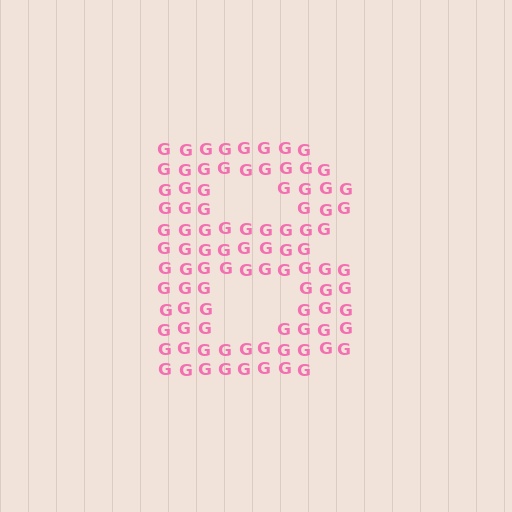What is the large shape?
The large shape is the letter B.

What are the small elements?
The small elements are letter G's.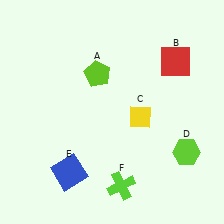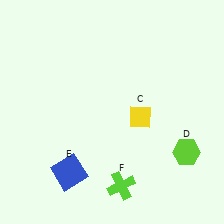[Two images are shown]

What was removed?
The lime pentagon (A), the red square (B) were removed in Image 2.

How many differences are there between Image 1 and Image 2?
There are 2 differences between the two images.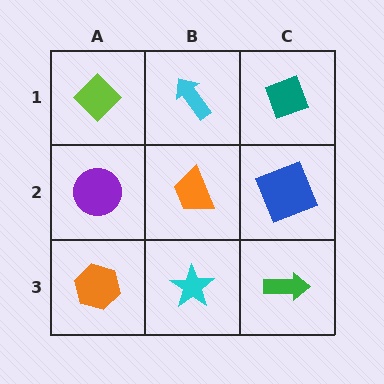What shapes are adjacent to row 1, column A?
A purple circle (row 2, column A), a cyan arrow (row 1, column B).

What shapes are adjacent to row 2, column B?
A cyan arrow (row 1, column B), a cyan star (row 3, column B), a purple circle (row 2, column A), a blue square (row 2, column C).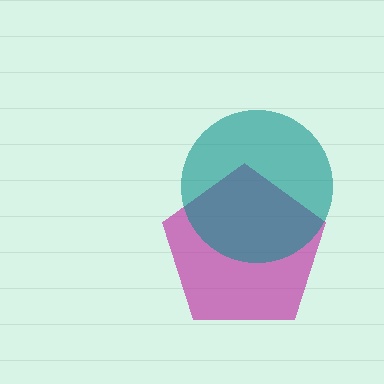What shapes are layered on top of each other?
The layered shapes are: a magenta pentagon, a teal circle.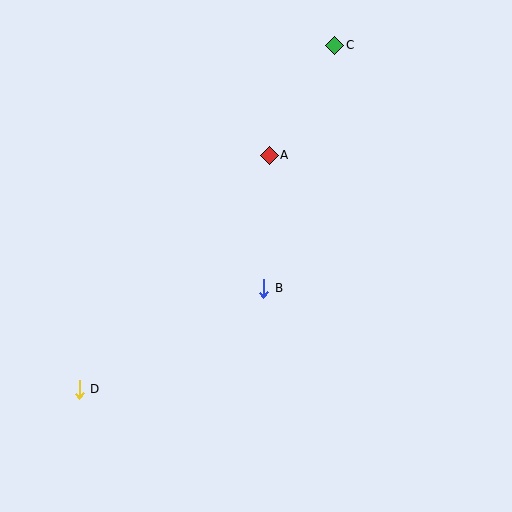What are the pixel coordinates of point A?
Point A is at (269, 155).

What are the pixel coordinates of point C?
Point C is at (335, 45).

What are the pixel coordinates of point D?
Point D is at (79, 389).